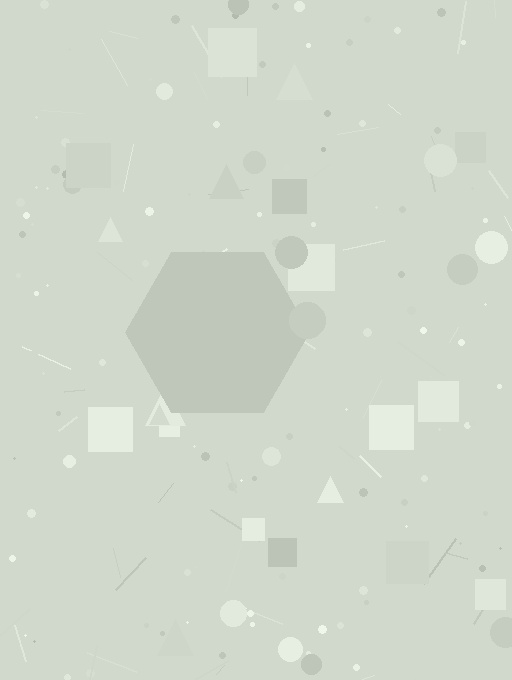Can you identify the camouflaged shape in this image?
The camouflaged shape is a hexagon.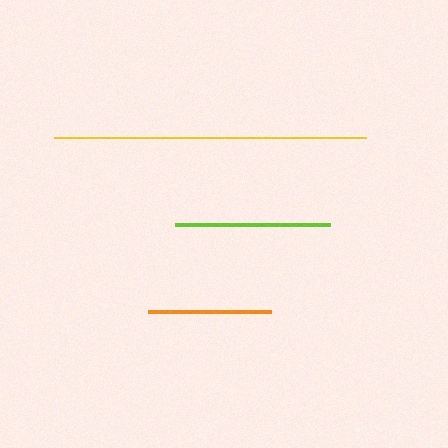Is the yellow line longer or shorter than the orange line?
The yellow line is longer than the orange line.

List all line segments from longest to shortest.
From longest to shortest: yellow, lime, orange.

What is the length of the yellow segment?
The yellow segment is approximately 312 pixels long.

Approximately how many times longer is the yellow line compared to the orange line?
The yellow line is approximately 2.5 times the length of the orange line.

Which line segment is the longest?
The yellow line is the longest at approximately 312 pixels.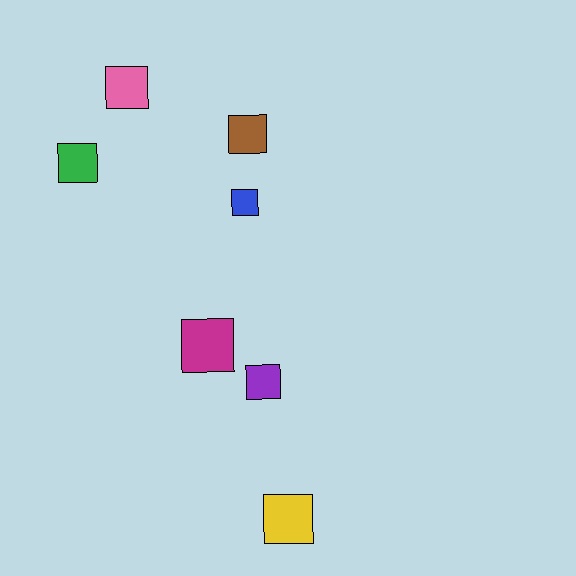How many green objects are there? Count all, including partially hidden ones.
There is 1 green object.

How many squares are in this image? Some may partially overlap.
There are 7 squares.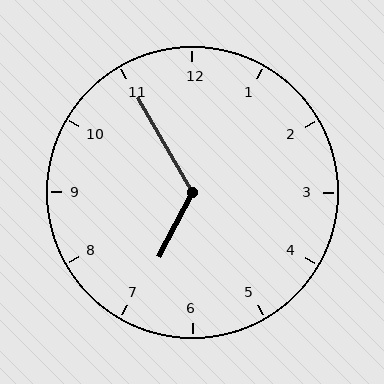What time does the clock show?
6:55.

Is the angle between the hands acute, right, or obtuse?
It is obtuse.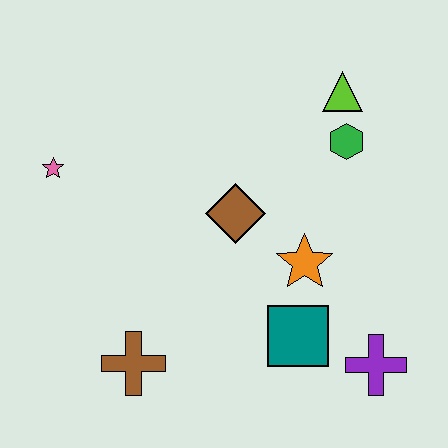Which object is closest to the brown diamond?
The orange star is closest to the brown diamond.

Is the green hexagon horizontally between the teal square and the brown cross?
No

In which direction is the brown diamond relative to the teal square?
The brown diamond is above the teal square.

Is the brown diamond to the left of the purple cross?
Yes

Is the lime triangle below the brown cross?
No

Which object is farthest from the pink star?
The purple cross is farthest from the pink star.